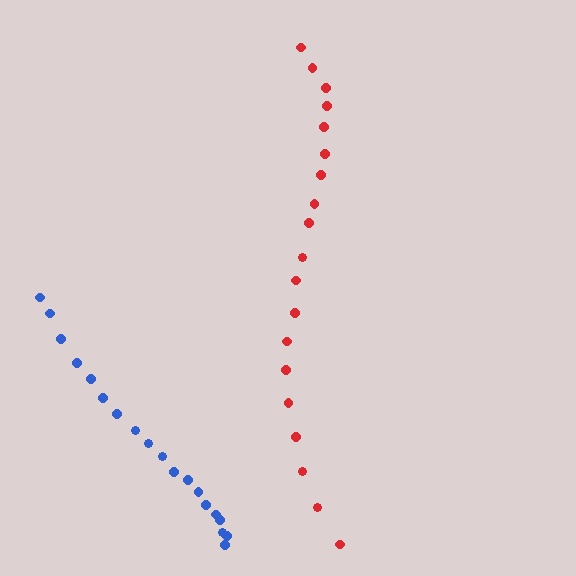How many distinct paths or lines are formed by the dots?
There are 2 distinct paths.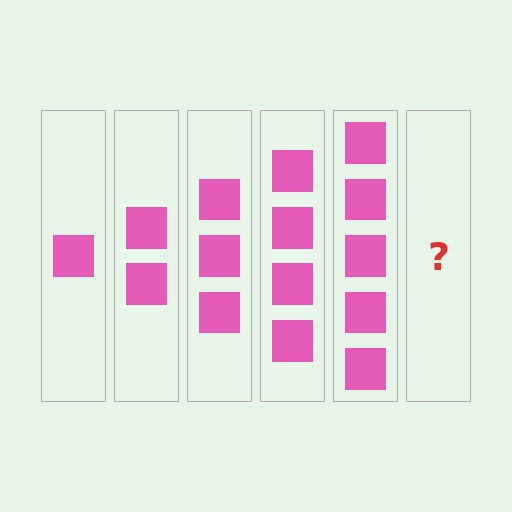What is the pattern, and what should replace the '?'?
The pattern is that each step adds one more square. The '?' should be 6 squares.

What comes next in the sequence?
The next element should be 6 squares.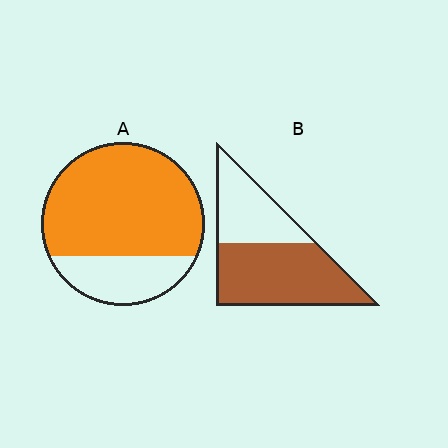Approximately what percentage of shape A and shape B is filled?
A is approximately 75% and B is approximately 60%.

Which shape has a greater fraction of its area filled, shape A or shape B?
Shape A.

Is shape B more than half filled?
Yes.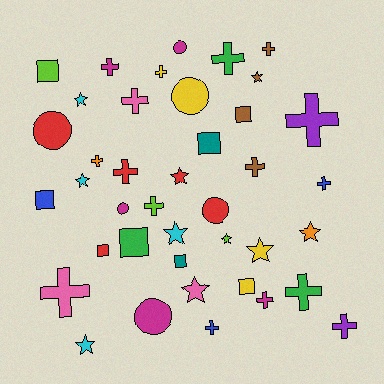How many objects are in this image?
There are 40 objects.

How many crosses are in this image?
There are 16 crosses.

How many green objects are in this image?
There are 3 green objects.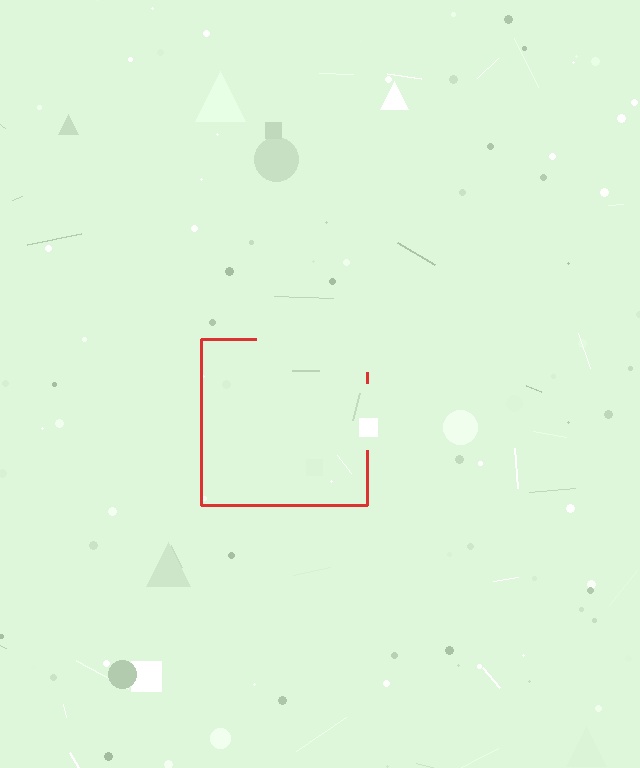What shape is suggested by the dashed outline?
The dashed outline suggests a square.